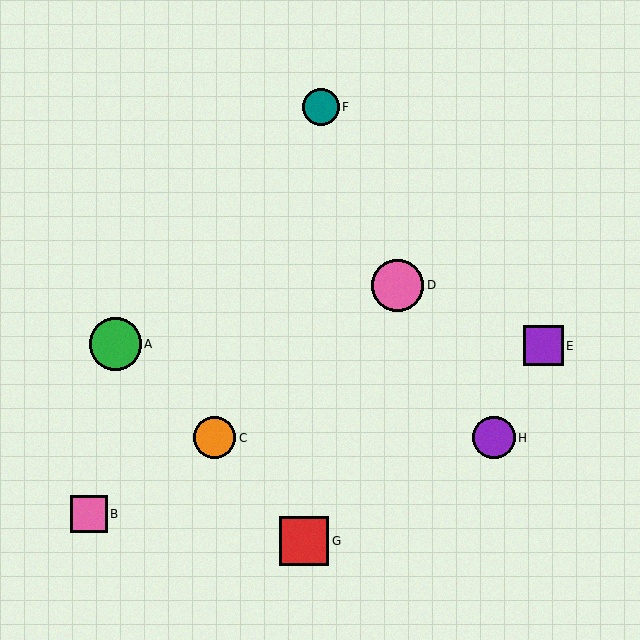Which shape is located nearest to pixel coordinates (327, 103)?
The teal circle (labeled F) at (321, 107) is nearest to that location.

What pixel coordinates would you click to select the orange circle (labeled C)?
Click at (215, 438) to select the orange circle C.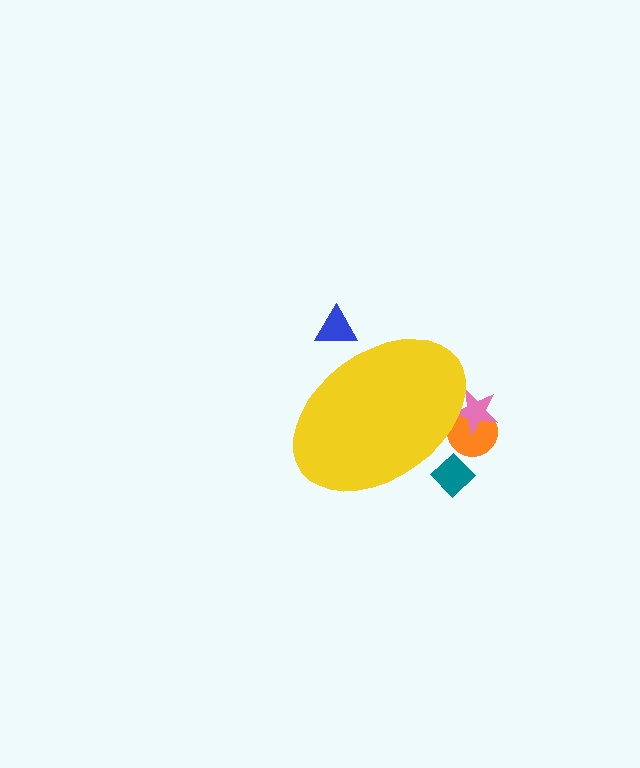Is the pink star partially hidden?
Yes, the pink star is partially hidden behind the yellow ellipse.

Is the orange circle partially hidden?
Yes, the orange circle is partially hidden behind the yellow ellipse.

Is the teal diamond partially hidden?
Yes, the teal diamond is partially hidden behind the yellow ellipse.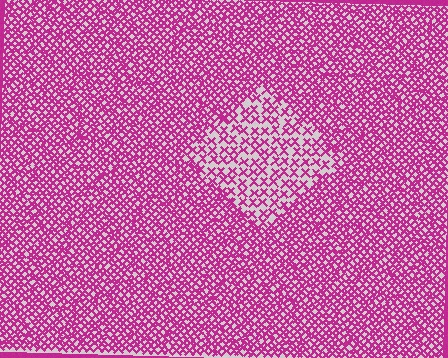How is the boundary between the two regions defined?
The boundary is defined by a change in element density (approximately 2.1x ratio). All elements are the same color, size, and shape.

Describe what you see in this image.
The image contains small magenta elements arranged at two different densities. A diamond-shaped region is visible where the elements are less densely packed than the surrounding area.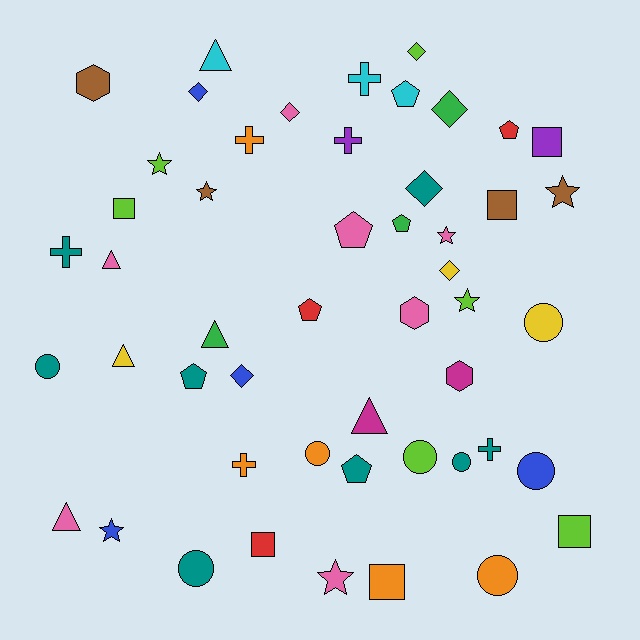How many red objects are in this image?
There are 3 red objects.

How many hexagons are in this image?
There are 3 hexagons.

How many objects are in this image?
There are 50 objects.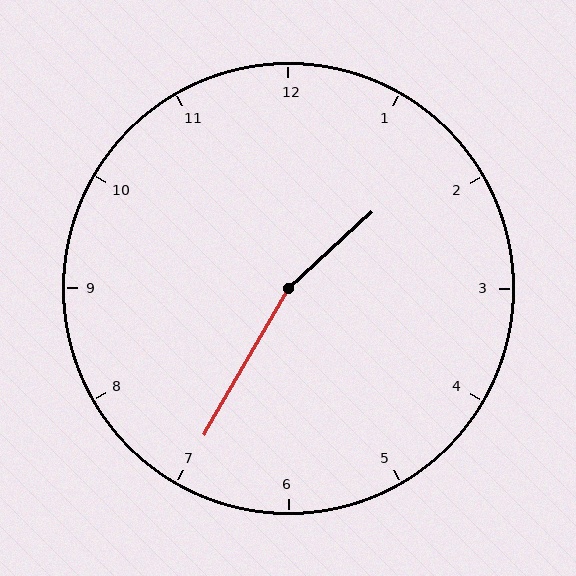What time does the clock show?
1:35.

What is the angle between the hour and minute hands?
Approximately 162 degrees.